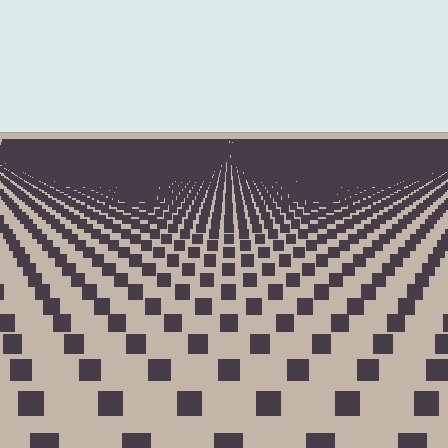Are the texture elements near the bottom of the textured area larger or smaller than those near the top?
Larger. Near the bottom, elements are closer to the viewer and appear at a bigger on-screen size.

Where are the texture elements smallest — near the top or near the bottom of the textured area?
Near the top.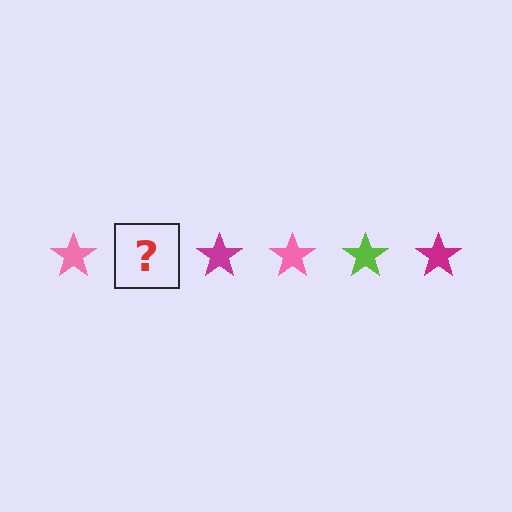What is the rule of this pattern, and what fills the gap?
The rule is that the pattern cycles through pink, lime, magenta stars. The gap should be filled with a lime star.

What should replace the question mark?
The question mark should be replaced with a lime star.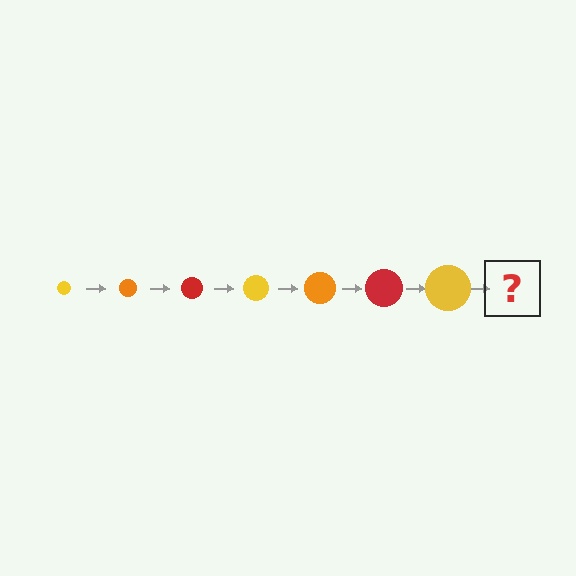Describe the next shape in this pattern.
It should be an orange circle, larger than the previous one.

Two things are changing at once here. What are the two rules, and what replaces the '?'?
The two rules are that the circle grows larger each step and the color cycles through yellow, orange, and red. The '?' should be an orange circle, larger than the previous one.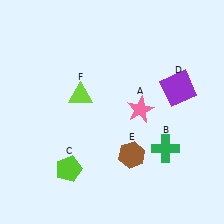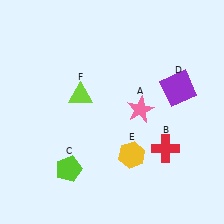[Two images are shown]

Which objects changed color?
B changed from green to red. E changed from brown to yellow.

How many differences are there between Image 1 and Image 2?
There are 2 differences between the two images.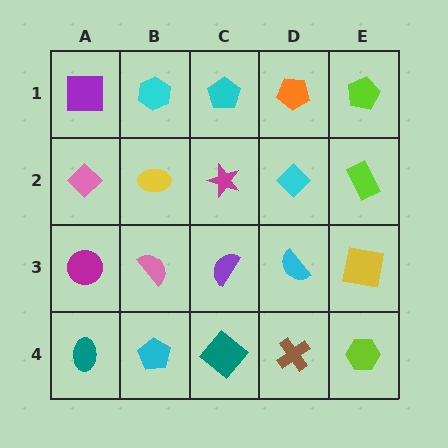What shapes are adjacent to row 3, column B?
A yellow ellipse (row 2, column B), a cyan pentagon (row 4, column B), a magenta circle (row 3, column A), a purple semicircle (row 3, column C).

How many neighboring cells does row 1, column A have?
2.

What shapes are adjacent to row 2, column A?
A purple square (row 1, column A), a magenta circle (row 3, column A), a yellow ellipse (row 2, column B).